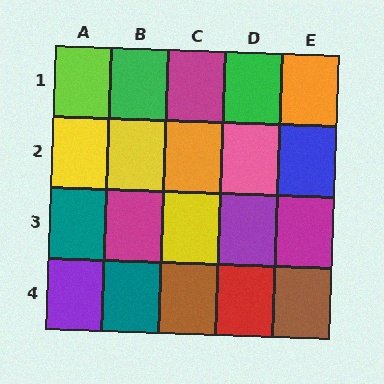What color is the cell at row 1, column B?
Green.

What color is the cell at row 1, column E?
Orange.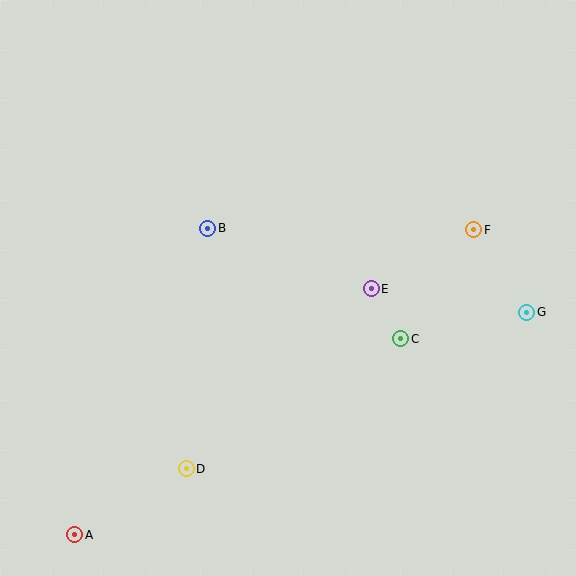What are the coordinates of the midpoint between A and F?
The midpoint between A and F is at (274, 382).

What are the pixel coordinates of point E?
Point E is at (371, 289).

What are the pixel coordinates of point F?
Point F is at (474, 230).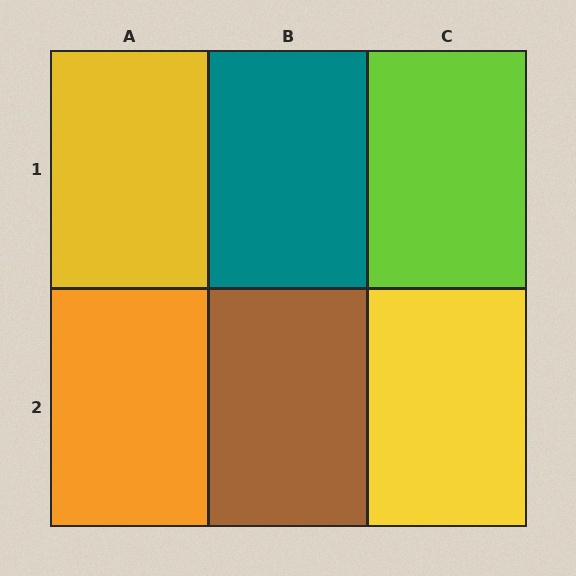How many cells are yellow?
2 cells are yellow.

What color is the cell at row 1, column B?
Teal.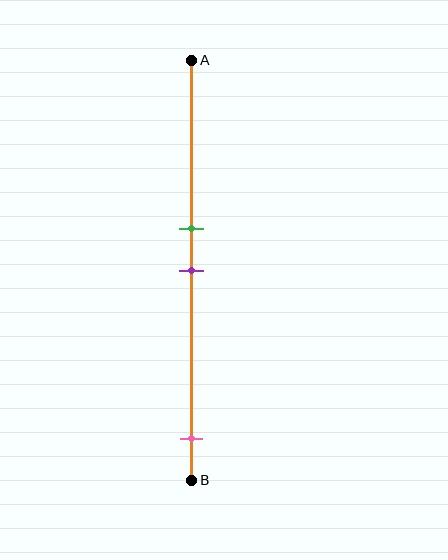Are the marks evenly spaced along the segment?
No, the marks are not evenly spaced.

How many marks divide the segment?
There are 3 marks dividing the segment.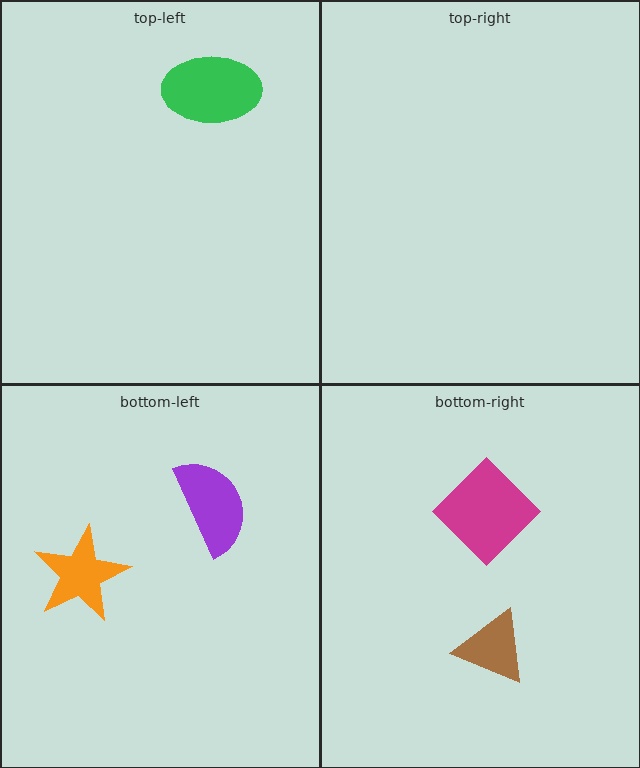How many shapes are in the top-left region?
1.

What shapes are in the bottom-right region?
The brown triangle, the magenta diamond.